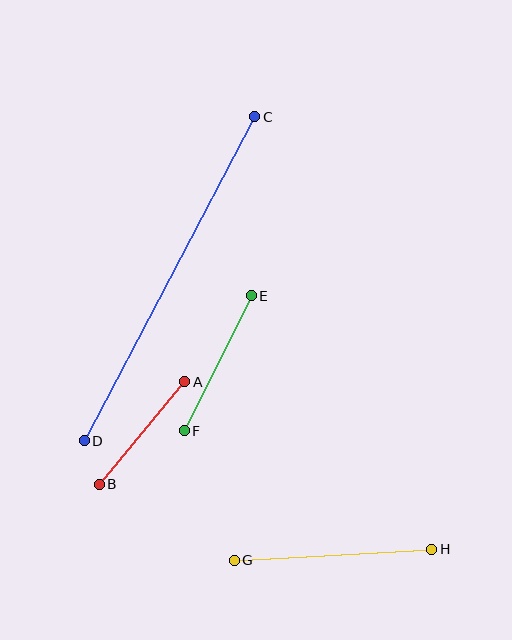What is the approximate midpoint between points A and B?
The midpoint is at approximately (142, 433) pixels.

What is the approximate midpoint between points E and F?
The midpoint is at approximately (218, 363) pixels.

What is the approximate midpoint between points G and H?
The midpoint is at approximately (333, 555) pixels.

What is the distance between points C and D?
The distance is approximately 366 pixels.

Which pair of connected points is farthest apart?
Points C and D are farthest apart.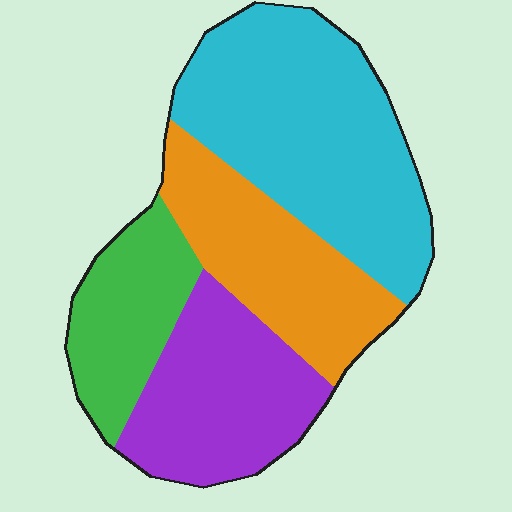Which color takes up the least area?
Green, at roughly 15%.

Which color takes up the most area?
Cyan, at roughly 40%.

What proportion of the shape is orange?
Orange takes up about one quarter (1/4) of the shape.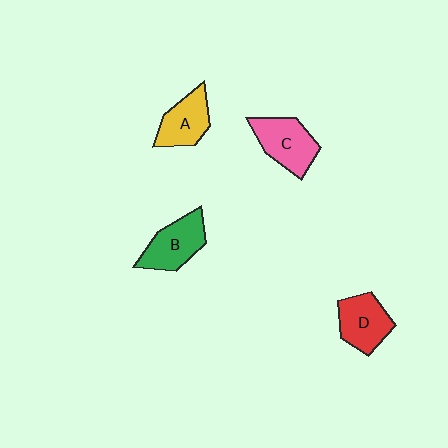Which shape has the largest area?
Shape C (pink).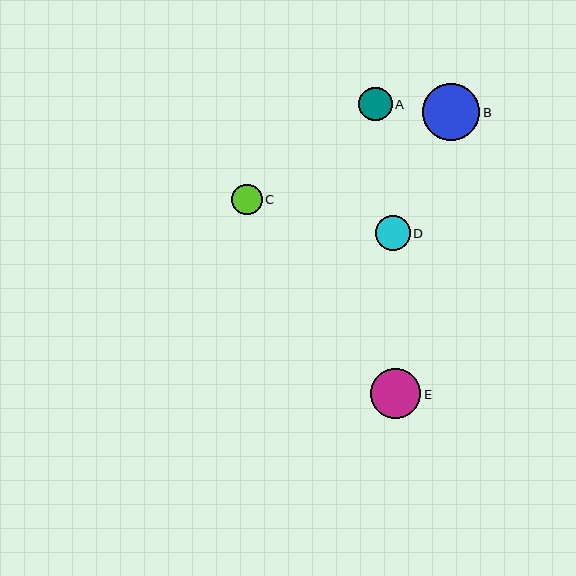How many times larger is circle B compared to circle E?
Circle B is approximately 1.1 times the size of circle E.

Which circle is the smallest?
Circle C is the smallest with a size of approximately 30 pixels.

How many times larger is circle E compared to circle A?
Circle E is approximately 1.5 times the size of circle A.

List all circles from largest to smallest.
From largest to smallest: B, E, D, A, C.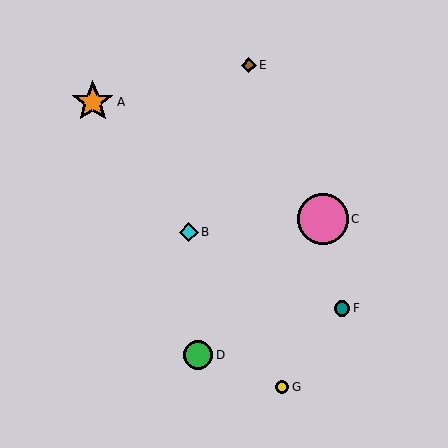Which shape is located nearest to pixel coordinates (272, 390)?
The yellow circle (labeled G) at (282, 387) is nearest to that location.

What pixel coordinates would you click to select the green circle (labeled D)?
Click at (198, 355) to select the green circle D.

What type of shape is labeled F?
Shape F is a teal circle.